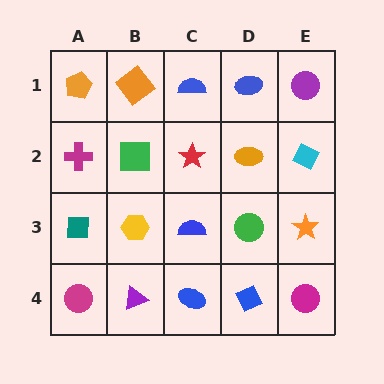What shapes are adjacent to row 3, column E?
A cyan diamond (row 2, column E), a magenta circle (row 4, column E), a green circle (row 3, column D).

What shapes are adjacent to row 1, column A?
A magenta cross (row 2, column A), an orange diamond (row 1, column B).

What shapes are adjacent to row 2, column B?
An orange diamond (row 1, column B), a yellow hexagon (row 3, column B), a magenta cross (row 2, column A), a red star (row 2, column C).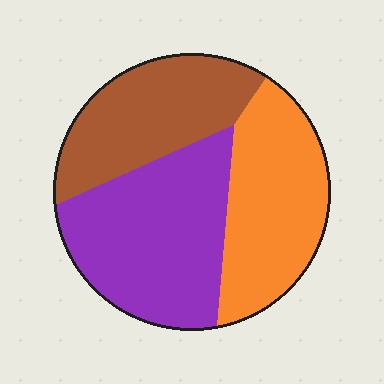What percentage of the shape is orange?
Orange covers roughly 30% of the shape.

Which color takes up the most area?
Purple, at roughly 40%.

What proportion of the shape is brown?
Brown covers about 30% of the shape.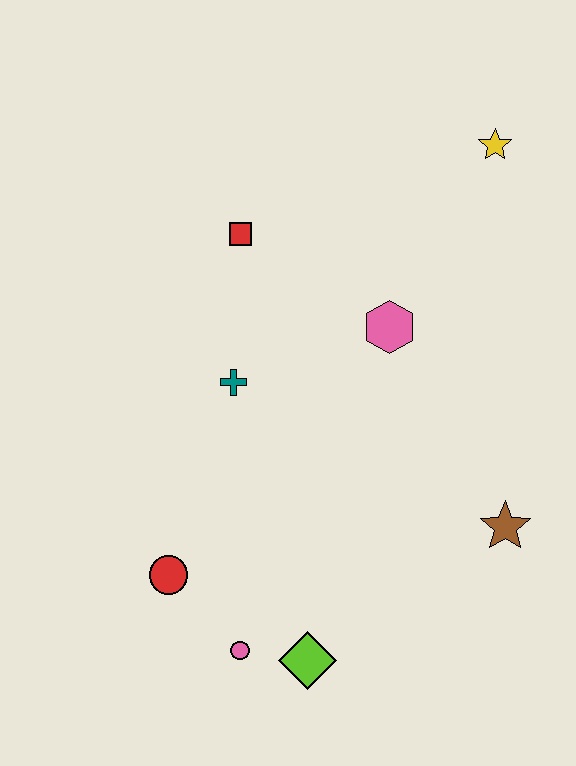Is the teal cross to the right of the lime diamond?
No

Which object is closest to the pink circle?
The lime diamond is closest to the pink circle.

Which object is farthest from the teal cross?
The yellow star is farthest from the teal cross.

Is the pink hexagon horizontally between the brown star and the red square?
Yes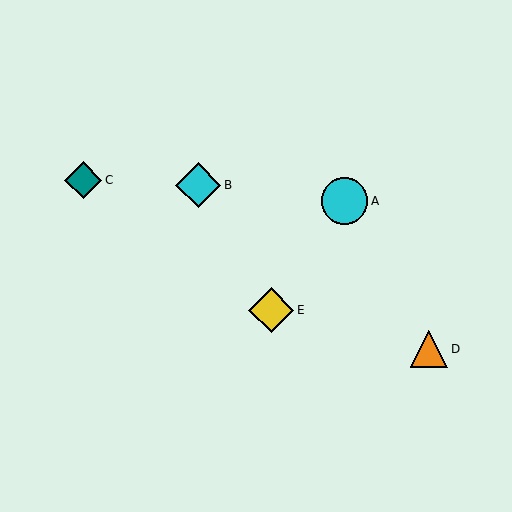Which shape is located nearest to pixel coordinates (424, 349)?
The orange triangle (labeled D) at (429, 349) is nearest to that location.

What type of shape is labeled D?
Shape D is an orange triangle.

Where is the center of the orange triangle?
The center of the orange triangle is at (429, 349).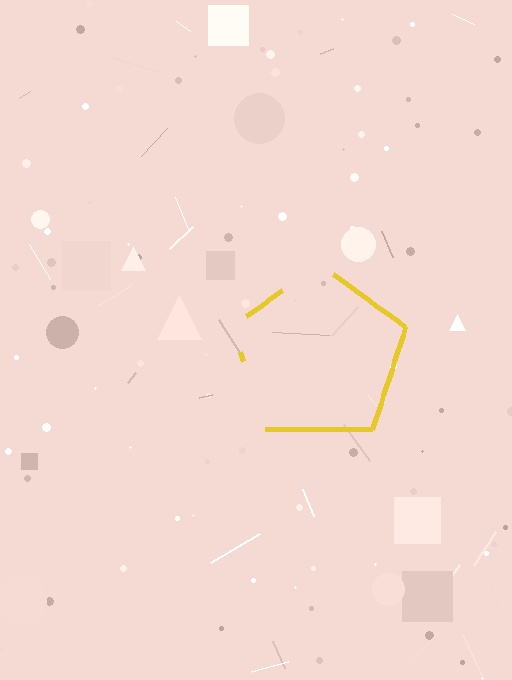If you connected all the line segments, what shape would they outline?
They would outline a pentagon.